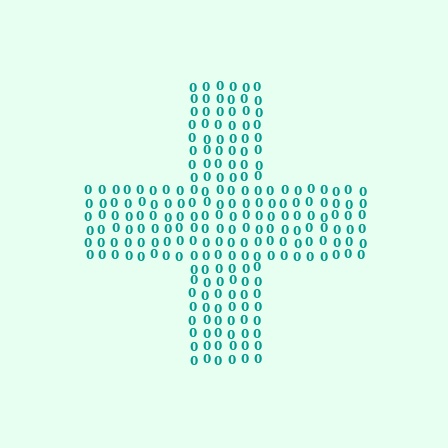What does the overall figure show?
The overall figure shows a cross.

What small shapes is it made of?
It is made of small digit 0's.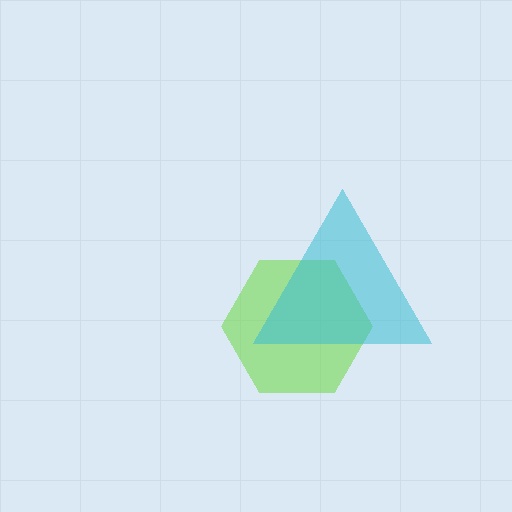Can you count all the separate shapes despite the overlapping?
Yes, there are 2 separate shapes.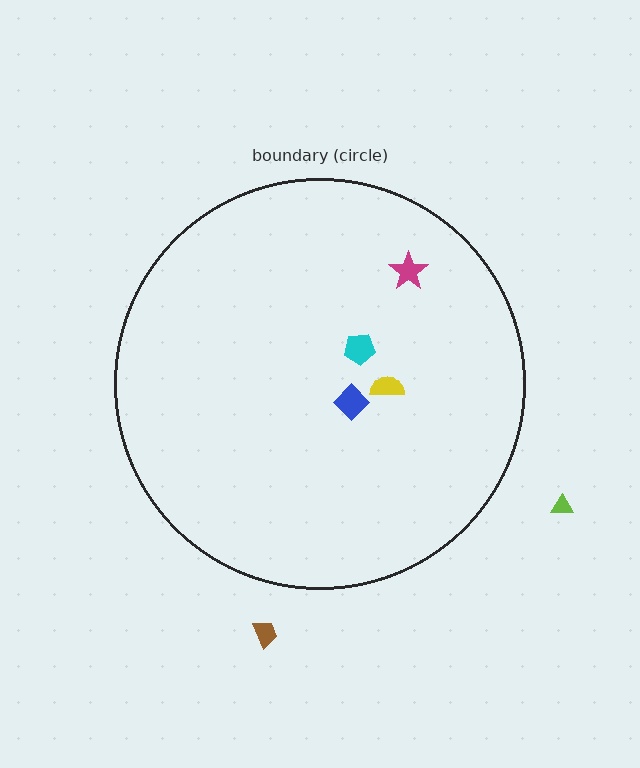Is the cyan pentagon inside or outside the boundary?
Inside.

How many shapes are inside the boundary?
4 inside, 2 outside.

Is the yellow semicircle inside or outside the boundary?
Inside.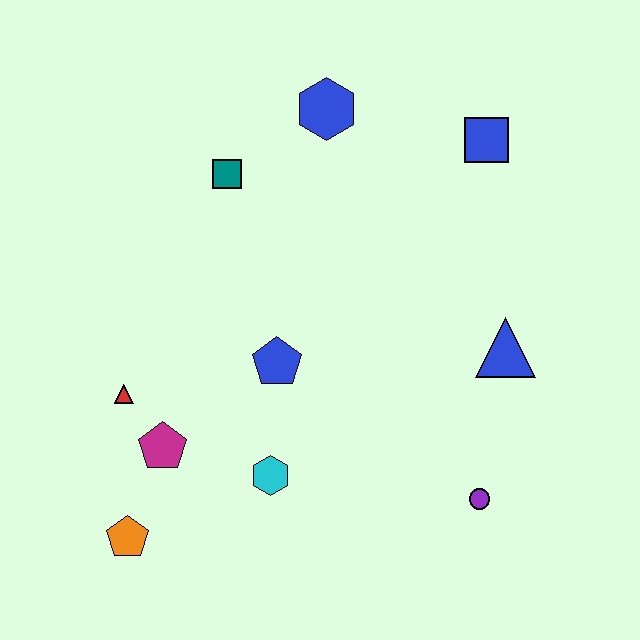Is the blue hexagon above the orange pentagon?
Yes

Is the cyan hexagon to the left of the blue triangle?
Yes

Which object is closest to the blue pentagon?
The cyan hexagon is closest to the blue pentagon.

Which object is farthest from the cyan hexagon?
The blue square is farthest from the cyan hexagon.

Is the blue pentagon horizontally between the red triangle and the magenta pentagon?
No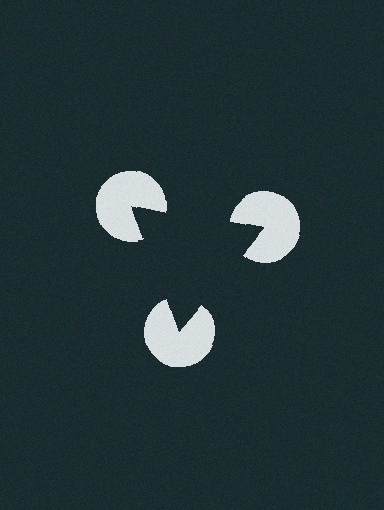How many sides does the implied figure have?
3 sides.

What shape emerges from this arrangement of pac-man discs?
An illusory triangle — its edges are inferred from the aligned wedge cuts in the pac-man discs, not physically drawn.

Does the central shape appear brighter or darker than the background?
It typically appears slightly darker than the background, even though no actual brightness change is drawn.